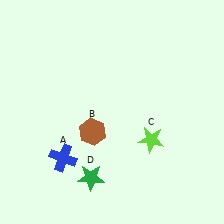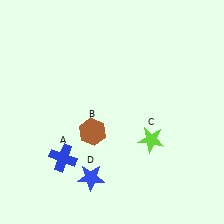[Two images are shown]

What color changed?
The star (D) changed from green in Image 1 to blue in Image 2.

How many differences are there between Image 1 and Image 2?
There is 1 difference between the two images.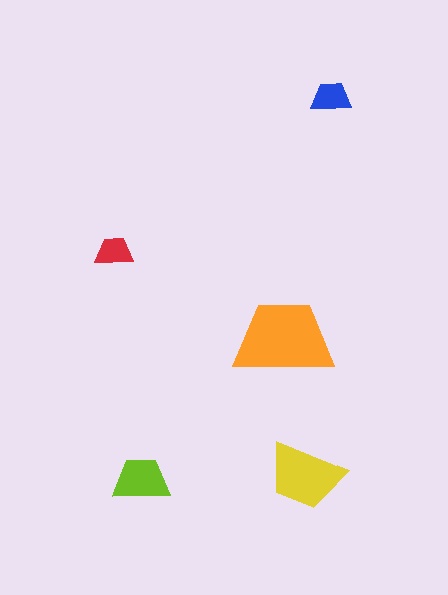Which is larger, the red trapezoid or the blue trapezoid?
The blue one.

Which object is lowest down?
The yellow trapezoid is bottommost.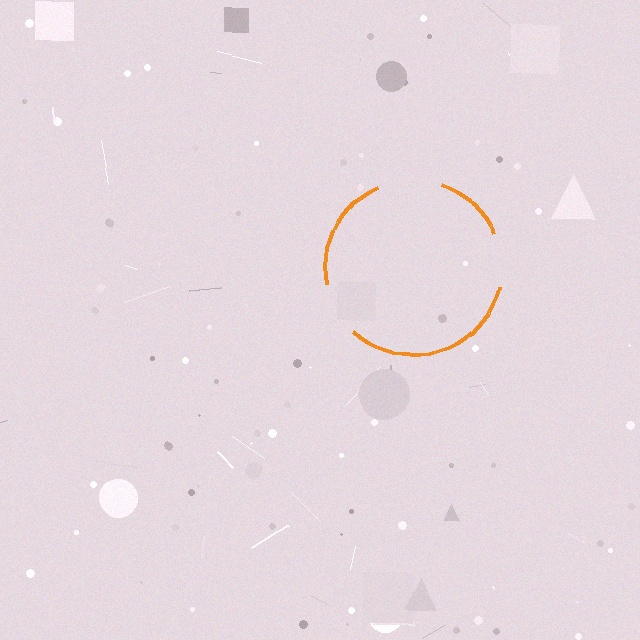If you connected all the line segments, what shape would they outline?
They would outline a circle.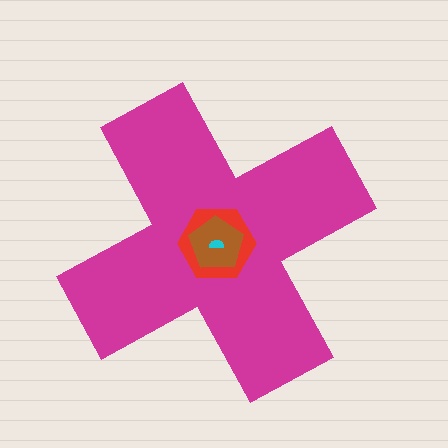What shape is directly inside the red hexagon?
The brown pentagon.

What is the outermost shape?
The magenta cross.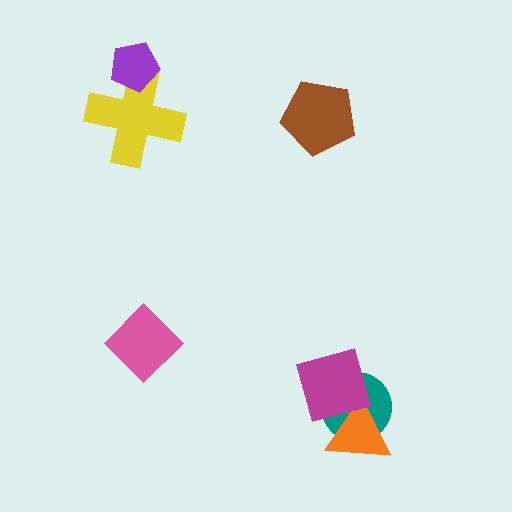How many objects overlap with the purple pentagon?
1 object overlaps with the purple pentagon.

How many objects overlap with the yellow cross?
1 object overlaps with the yellow cross.